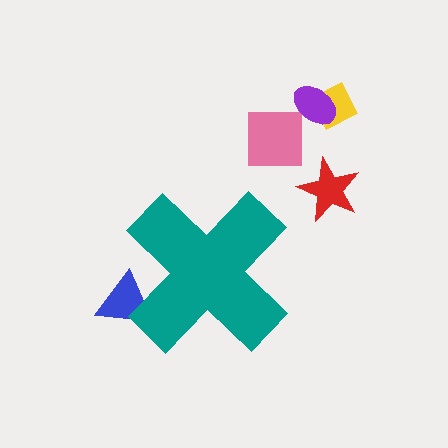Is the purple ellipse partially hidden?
No, the purple ellipse is fully visible.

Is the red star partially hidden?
No, the red star is fully visible.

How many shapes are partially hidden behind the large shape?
1 shape is partially hidden.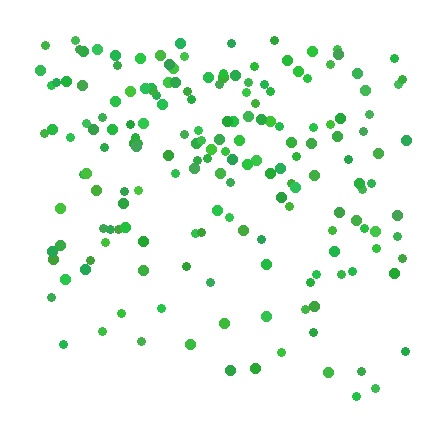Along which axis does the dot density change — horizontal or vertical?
Vertical.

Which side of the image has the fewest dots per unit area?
The bottom.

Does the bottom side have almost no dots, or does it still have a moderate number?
Still a moderate number, just noticeably fewer than the top.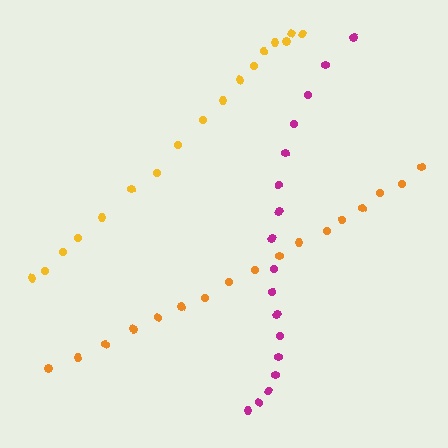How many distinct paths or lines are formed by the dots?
There are 3 distinct paths.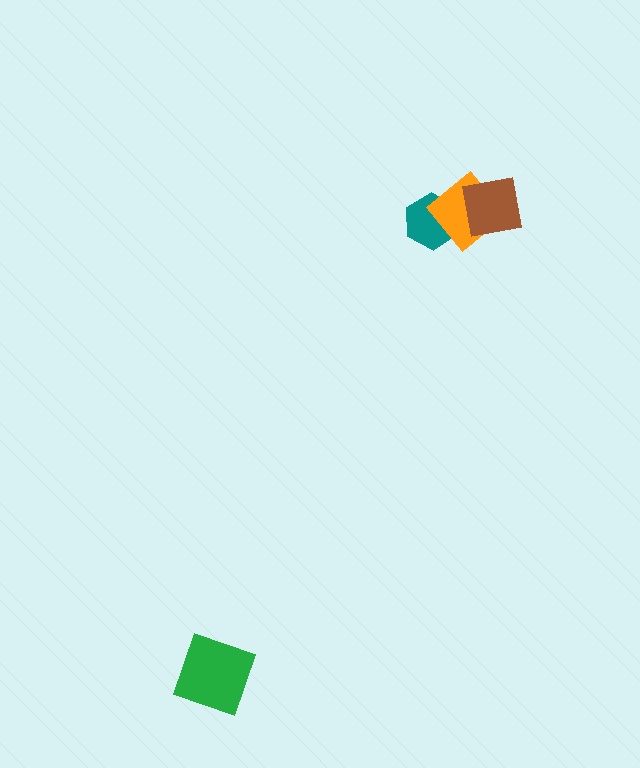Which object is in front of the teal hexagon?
The orange diamond is in front of the teal hexagon.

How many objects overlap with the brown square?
1 object overlaps with the brown square.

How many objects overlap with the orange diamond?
2 objects overlap with the orange diamond.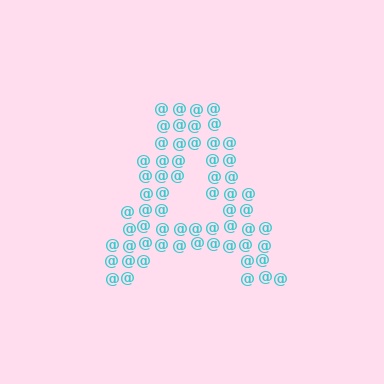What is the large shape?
The large shape is the letter A.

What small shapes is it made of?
It is made of small at signs.